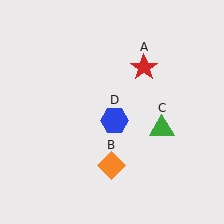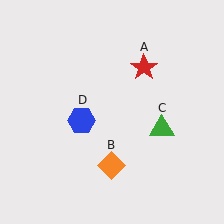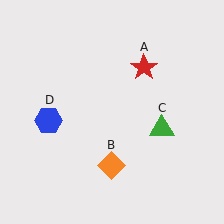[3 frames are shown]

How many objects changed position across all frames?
1 object changed position: blue hexagon (object D).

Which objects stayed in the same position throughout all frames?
Red star (object A) and orange diamond (object B) and green triangle (object C) remained stationary.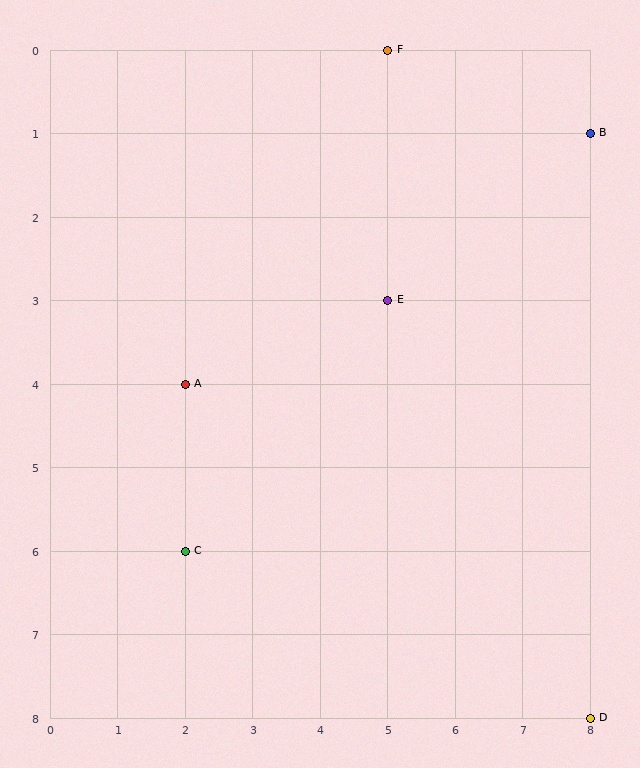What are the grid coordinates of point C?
Point C is at grid coordinates (2, 6).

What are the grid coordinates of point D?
Point D is at grid coordinates (8, 8).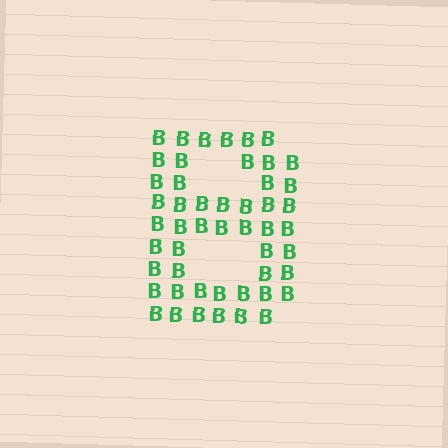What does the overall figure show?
The overall figure shows the letter B.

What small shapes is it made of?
It is made of small letter B's.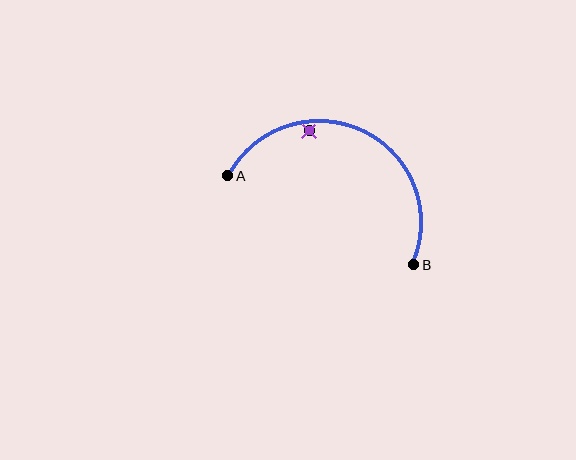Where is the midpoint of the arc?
The arc midpoint is the point on the curve farthest from the straight line joining A and B. It sits above that line.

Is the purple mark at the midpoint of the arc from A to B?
No — the purple mark does not lie on the arc at all. It sits slightly inside the curve.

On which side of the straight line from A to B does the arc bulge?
The arc bulges above the straight line connecting A and B.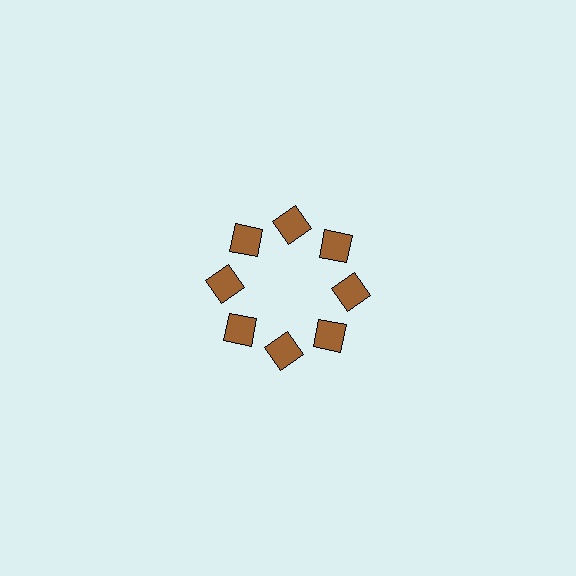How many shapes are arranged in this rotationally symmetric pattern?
There are 8 shapes, arranged in 8 groups of 1.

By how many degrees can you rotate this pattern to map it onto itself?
The pattern maps onto itself every 45 degrees of rotation.